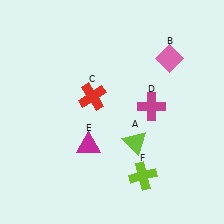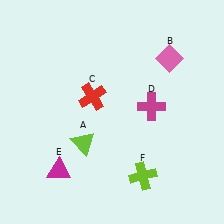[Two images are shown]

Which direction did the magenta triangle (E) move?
The magenta triangle (E) moved left.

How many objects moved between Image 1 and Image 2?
2 objects moved between the two images.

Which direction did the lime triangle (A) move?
The lime triangle (A) moved left.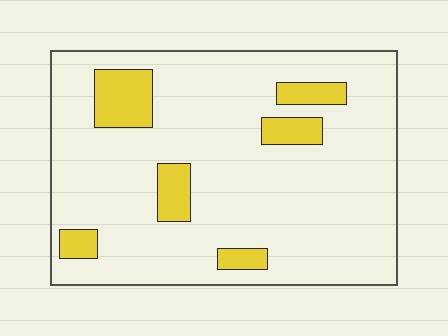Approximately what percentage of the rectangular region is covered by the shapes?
Approximately 15%.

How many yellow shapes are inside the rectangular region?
6.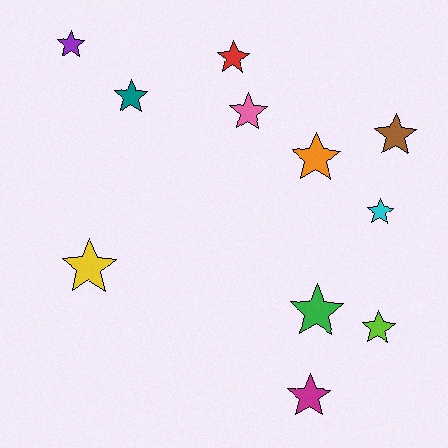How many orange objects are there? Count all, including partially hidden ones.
There is 1 orange object.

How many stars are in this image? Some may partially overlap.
There are 11 stars.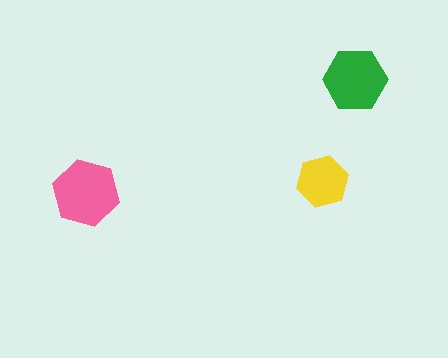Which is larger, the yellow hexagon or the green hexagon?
The green one.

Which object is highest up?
The green hexagon is topmost.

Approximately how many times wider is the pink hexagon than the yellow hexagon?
About 1.5 times wider.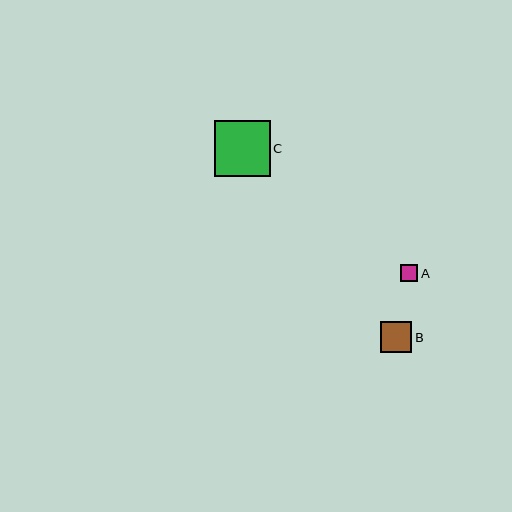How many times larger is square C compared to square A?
Square C is approximately 3.3 times the size of square A.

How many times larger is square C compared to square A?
Square C is approximately 3.3 times the size of square A.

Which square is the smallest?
Square A is the smallest with a size of approximately 17 pixels.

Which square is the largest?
Square C is the largest with a size of approximately 56 pixels.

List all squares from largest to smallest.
From largest to smallest: C, B, A.